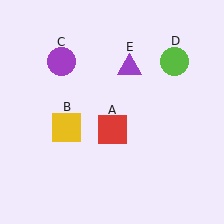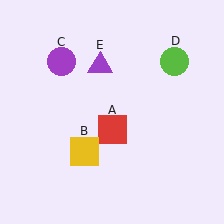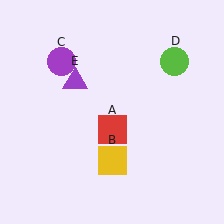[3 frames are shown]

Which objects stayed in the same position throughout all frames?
Red square (object A) and purple circle (object C) and lime circle (object D) remained stationary.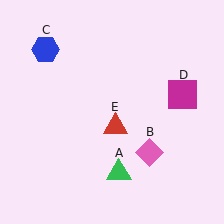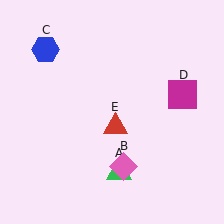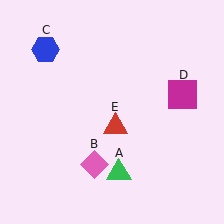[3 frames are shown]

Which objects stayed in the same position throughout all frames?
Green triangle (object A) and blue hexagon (object C) and magenta square (object D) and red triangle (object E) remained stationary.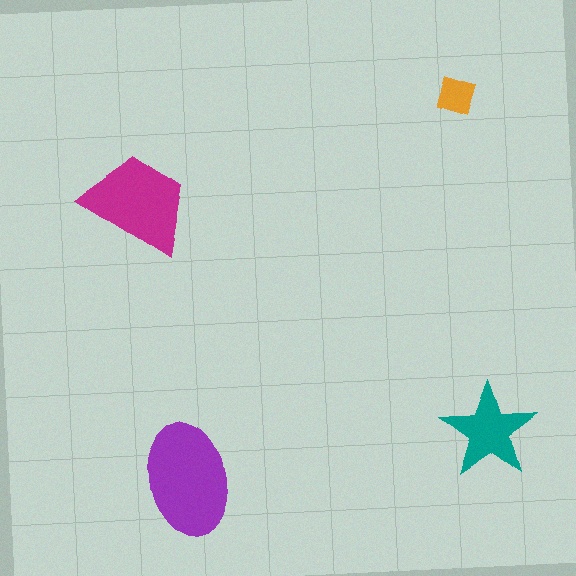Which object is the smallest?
The orange diamond.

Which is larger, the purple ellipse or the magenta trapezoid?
The purple ellipse.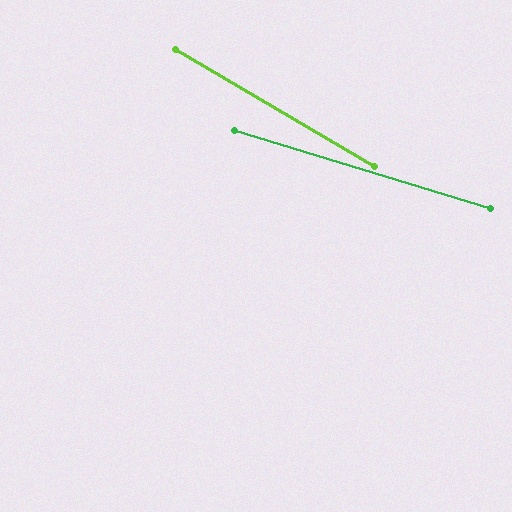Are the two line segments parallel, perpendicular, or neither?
Neither parallel nor perpendicular — they differ by about 14°.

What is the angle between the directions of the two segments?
Approximately 14 degrees.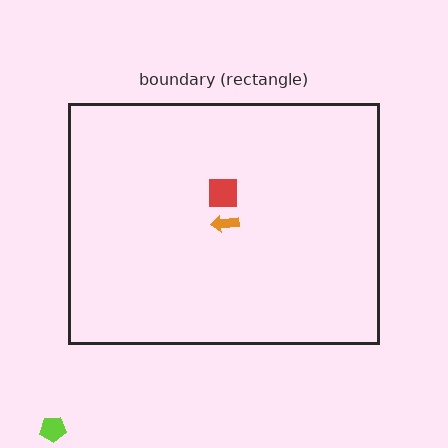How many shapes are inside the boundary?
2 inside, 1 outside.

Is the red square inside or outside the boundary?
Inside.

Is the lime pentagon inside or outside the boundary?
Outside.